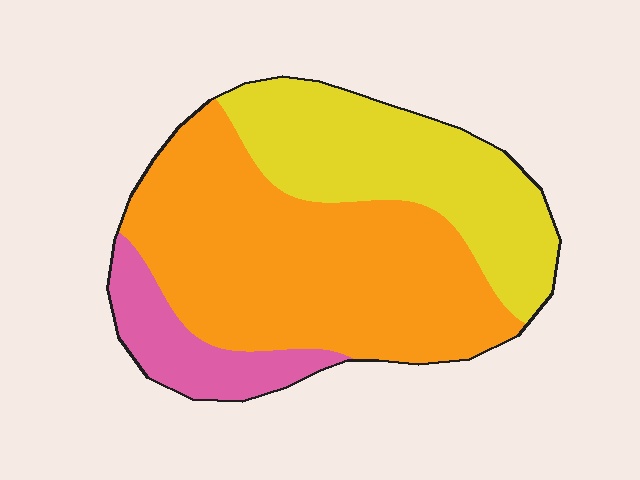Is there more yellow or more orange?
Orange.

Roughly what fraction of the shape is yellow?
Yellow takes up between a sixth and a third of the shape.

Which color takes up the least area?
Pink, at roughly 15%.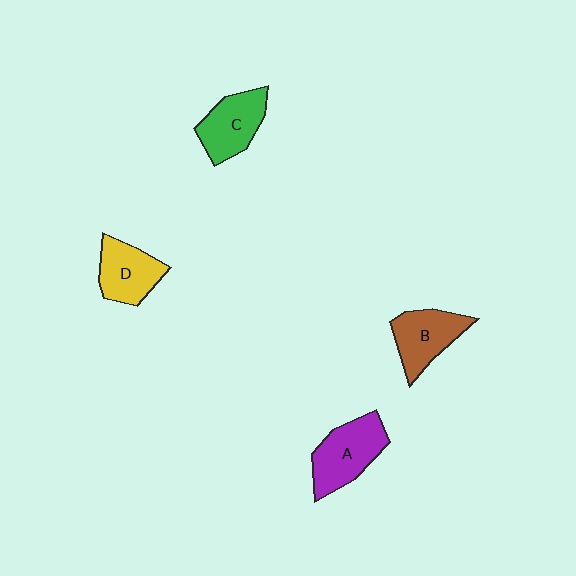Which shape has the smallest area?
Shape D (yellow).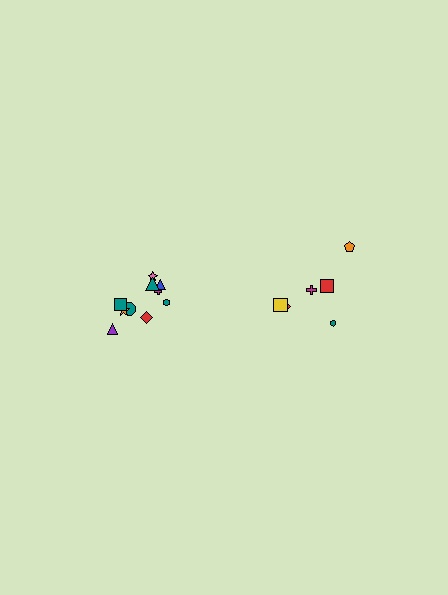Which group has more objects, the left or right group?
The left group.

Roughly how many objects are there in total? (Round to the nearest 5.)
Roughly 15 objects in total.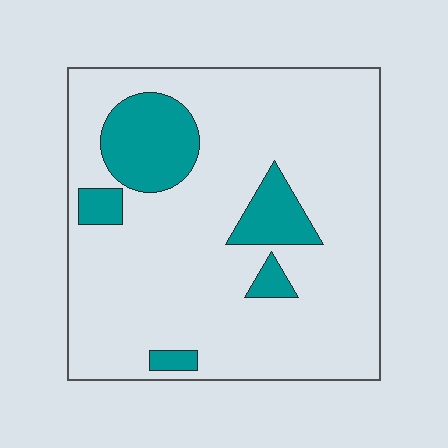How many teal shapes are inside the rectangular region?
5.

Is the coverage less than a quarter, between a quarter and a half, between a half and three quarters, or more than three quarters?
Less than a quarter.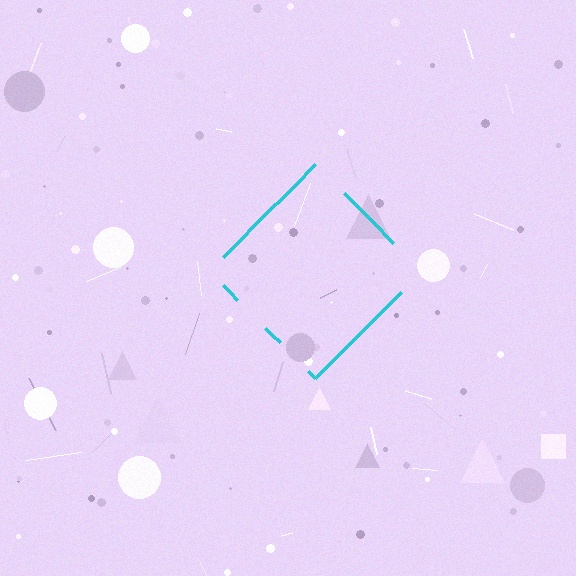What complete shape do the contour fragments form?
The contour fragments form a diamond.